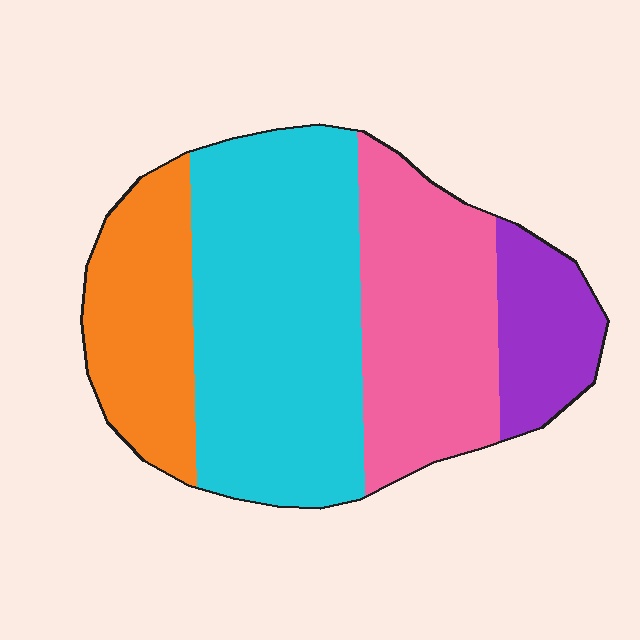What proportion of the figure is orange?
Orange covers 19% of the figure.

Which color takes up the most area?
Cyan, at roughly 40%.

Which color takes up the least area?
Purple, at roughly 10%.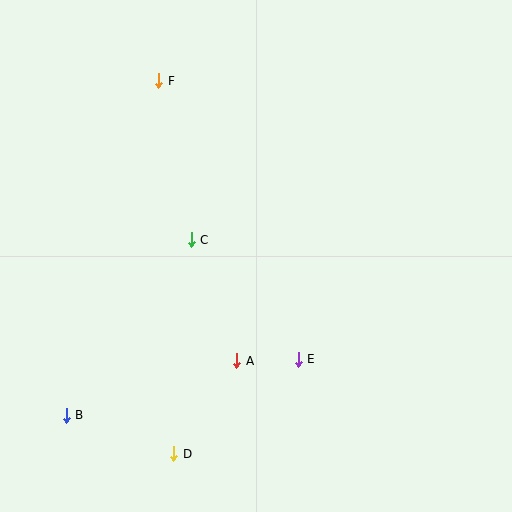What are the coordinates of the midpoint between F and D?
The midpoint between F and D is at (166, 267).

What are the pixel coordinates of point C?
Point C is at (191, 240).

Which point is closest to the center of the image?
Point C at (191, 240) is closest to the center.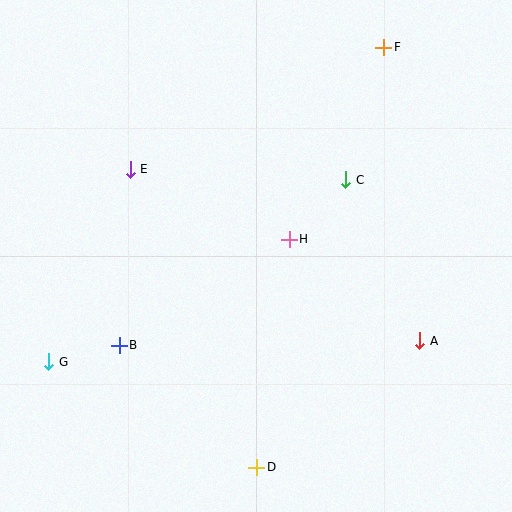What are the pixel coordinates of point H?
Point H is at (289, 239).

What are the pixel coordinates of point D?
Point D is at (257, 467).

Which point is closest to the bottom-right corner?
Point A is closest to the bottom-right corner.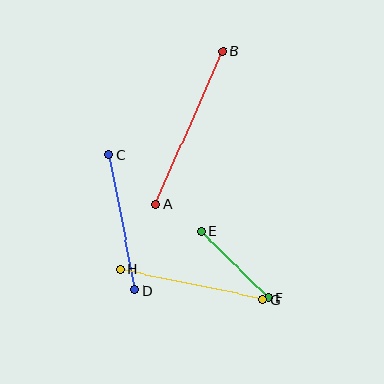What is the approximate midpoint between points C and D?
The midpoint is at approximately (122, 223) pixels.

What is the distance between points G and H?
The distance is approximately 145 pixels.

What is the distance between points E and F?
The distance is approximately 94 pixels.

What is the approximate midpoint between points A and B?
The midpoint is at approximately (189, 128) pixels.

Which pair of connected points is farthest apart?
Points A and B are farthest apart.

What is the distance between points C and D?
The distance is approximately 137 pixels.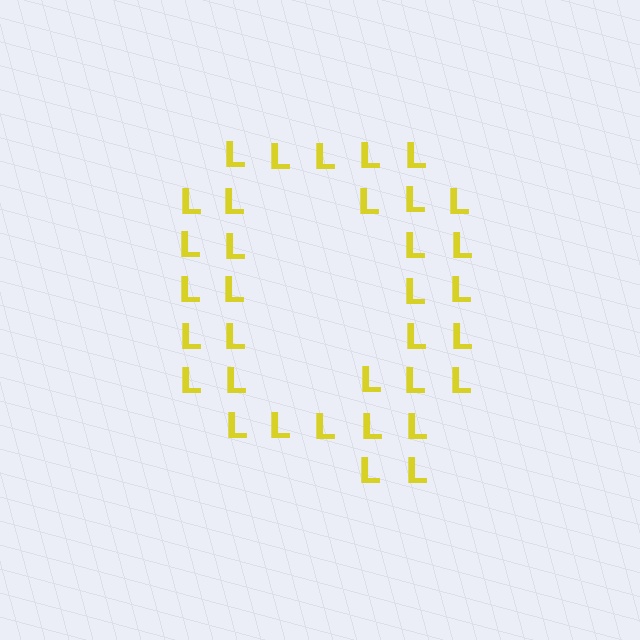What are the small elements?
The small elements are letter L's.